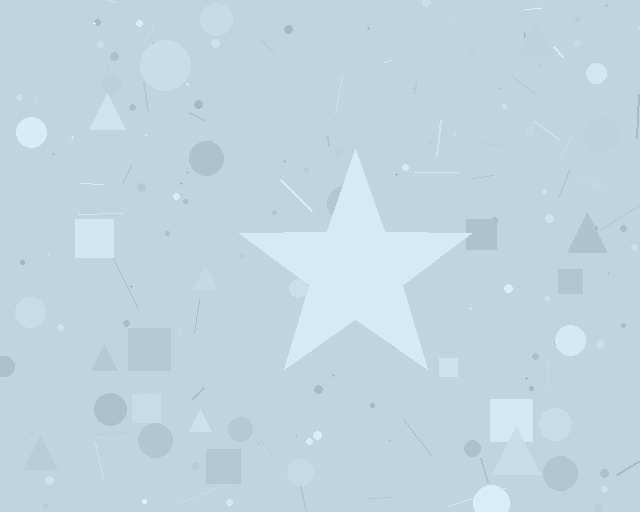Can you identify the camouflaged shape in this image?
The camouflaged shape is a star.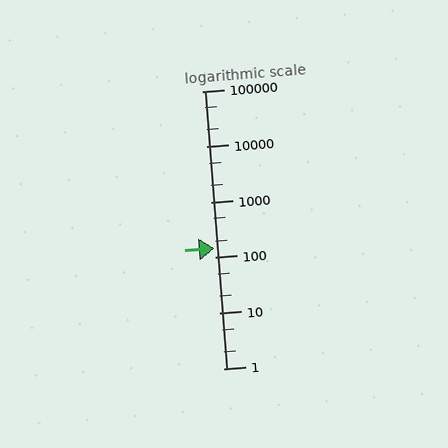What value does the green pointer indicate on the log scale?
The pointer indicates approximately 150.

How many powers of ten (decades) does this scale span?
The scale spans 5 decades, from 1 to 100000.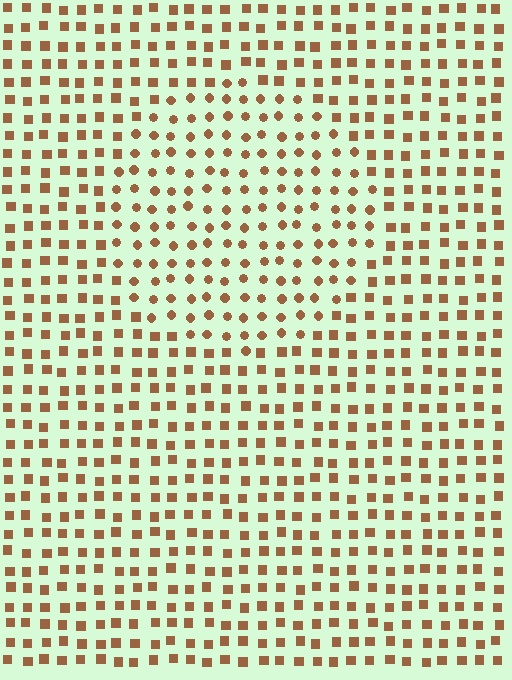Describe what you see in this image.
The image is filled with small brown elements arranged in a uniform grid. A circle-shaped region contains circles, while the surrounding area contains squares. The boundary is defined purely by the change in element shape.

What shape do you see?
I see a circle.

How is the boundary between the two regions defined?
The boundary is defined by a change in element shape: circles inside vs. squares outside. All elements share the same color and spacing.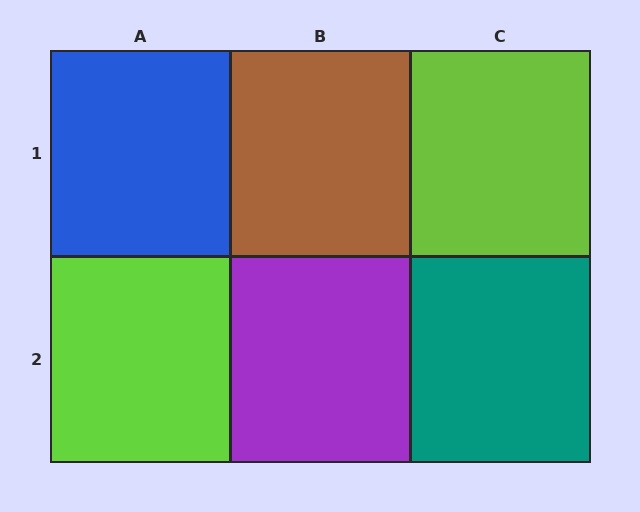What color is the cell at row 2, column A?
Lime.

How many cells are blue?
1 cell is blue.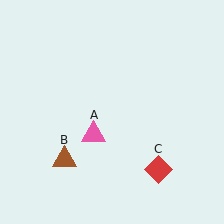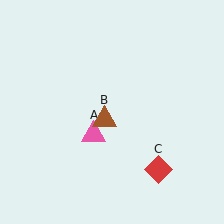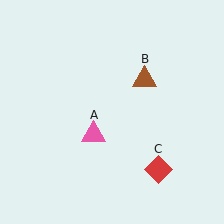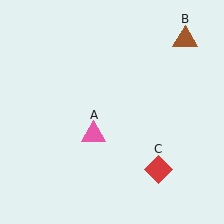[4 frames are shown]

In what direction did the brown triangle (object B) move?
The brown triangle (object B) moved up and to the right.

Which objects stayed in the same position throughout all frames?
Pink triangle (object A) and red diamond (object C) remained stationary.